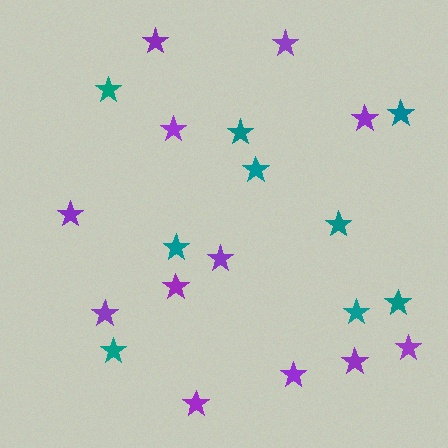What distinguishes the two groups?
There are 2 groups: one group of purple stars (12) and one group of teal stars (9).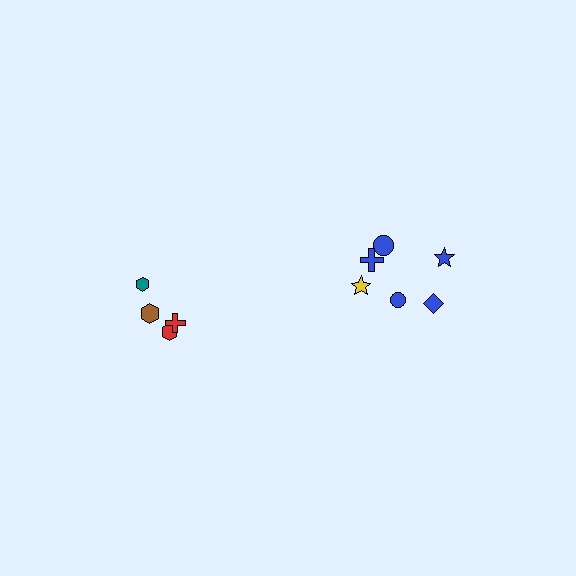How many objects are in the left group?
There are 4 objects.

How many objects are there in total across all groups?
There are 10 objects.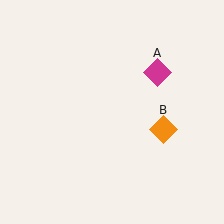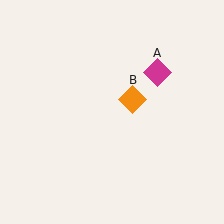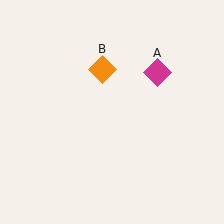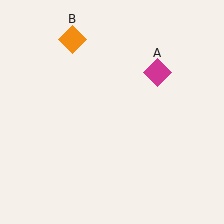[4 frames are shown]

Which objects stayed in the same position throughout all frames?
Magenta diamond (object A) remained stationary.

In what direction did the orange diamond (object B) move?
The orange diamond (object B) moved up and to the left.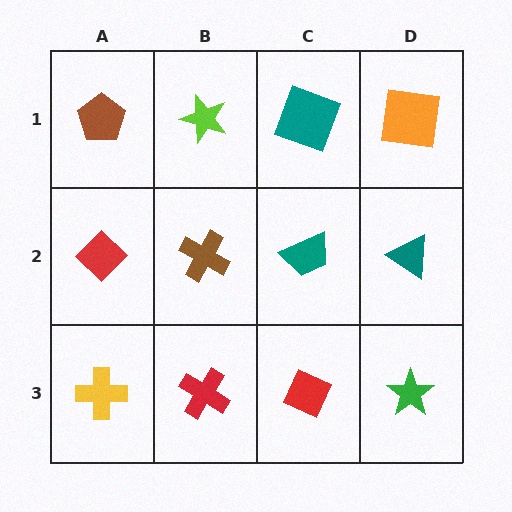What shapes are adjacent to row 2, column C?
A teal square (row 1, column C), a red diamond (row 3, column C), a brown cross (row 2, column B), a teal triangle (row 2, column D).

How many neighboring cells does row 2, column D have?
3.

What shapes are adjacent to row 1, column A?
A red diamond (row 2, column A), a lime star (row 1, column B).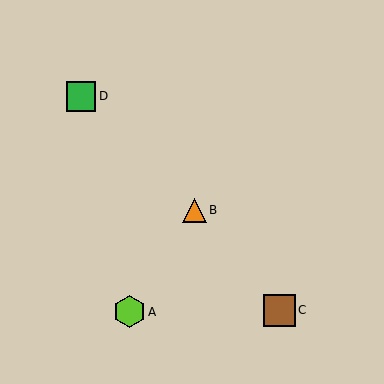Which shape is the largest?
The brown square (labeled C) is the largest.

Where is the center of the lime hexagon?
The center of the lime hexagon is at (129, 312).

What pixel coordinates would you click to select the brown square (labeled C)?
Click at (279, 310) to select the brown square C.